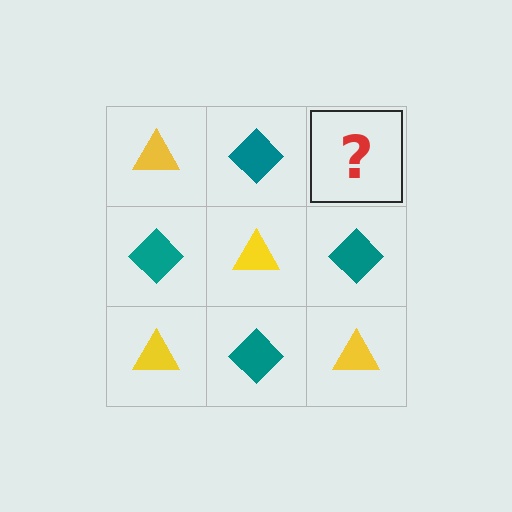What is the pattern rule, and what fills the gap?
The rule is that it alternates yellow triangle and teal diamond in a checkerboard pattern. The gap should be filled with a yellow triangle.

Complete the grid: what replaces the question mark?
The question mark should be replaced with a yellow triangle.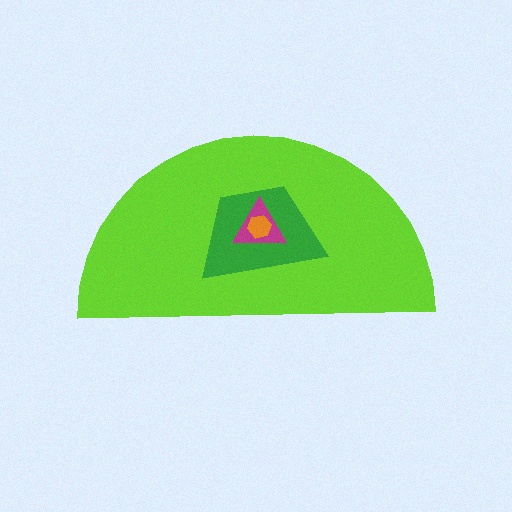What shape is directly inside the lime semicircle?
The green trapezoid.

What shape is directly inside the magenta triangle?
The orange hexagon.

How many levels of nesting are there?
4.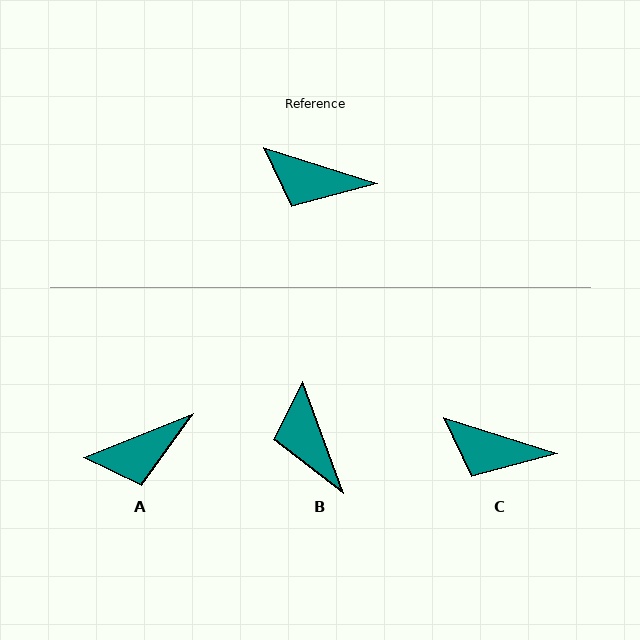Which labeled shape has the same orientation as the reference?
C.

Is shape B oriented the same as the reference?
No, it is off by about 52 degrees.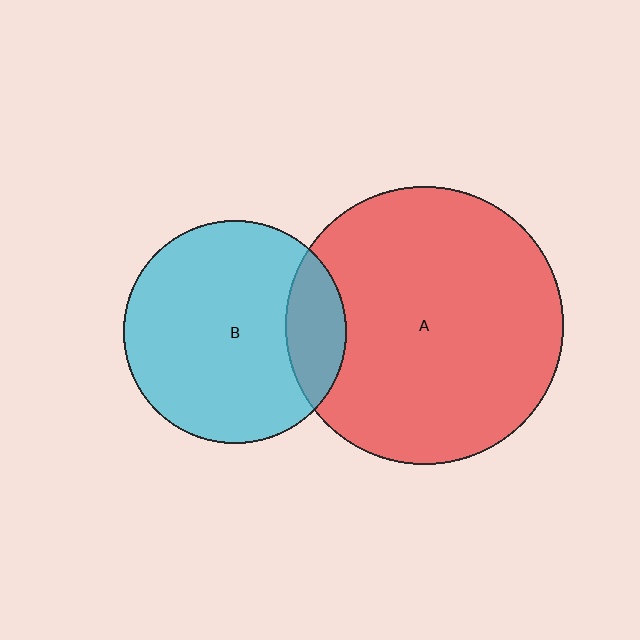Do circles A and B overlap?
Yes.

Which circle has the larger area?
Circle A (red).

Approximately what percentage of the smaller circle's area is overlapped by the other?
Approximately 15%.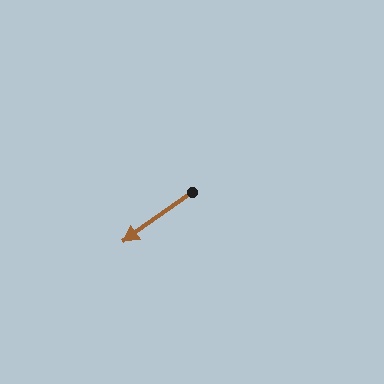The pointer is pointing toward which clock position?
Roughly 8 o'clock.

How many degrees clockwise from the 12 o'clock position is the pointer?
Approximately 234 degrees.